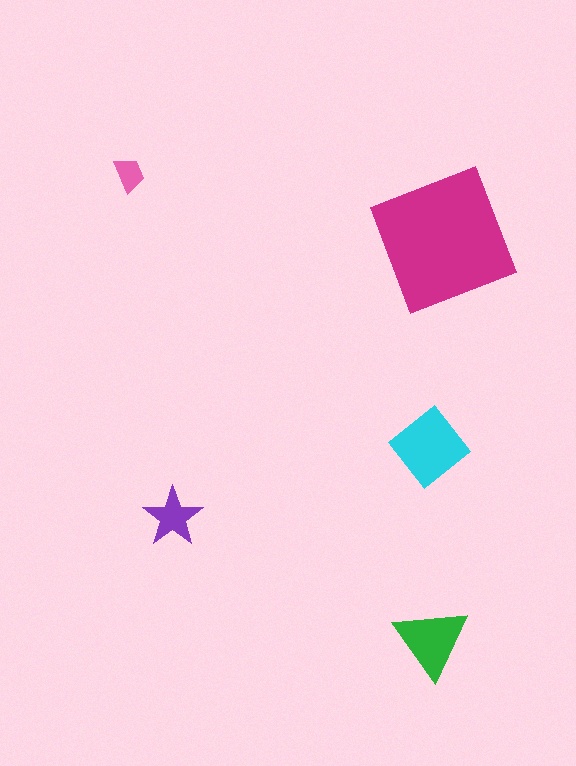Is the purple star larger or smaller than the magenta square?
Smaller.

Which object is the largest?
The magenta square.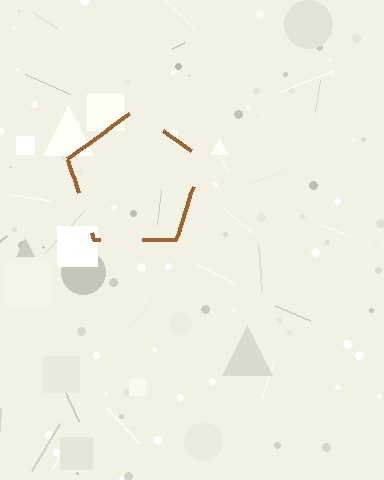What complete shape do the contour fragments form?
The contour fragments form a pentagon.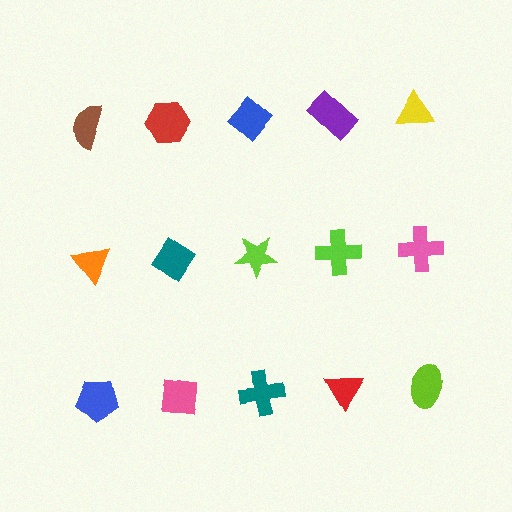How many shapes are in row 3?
5 shapes.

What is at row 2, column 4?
A lime cross.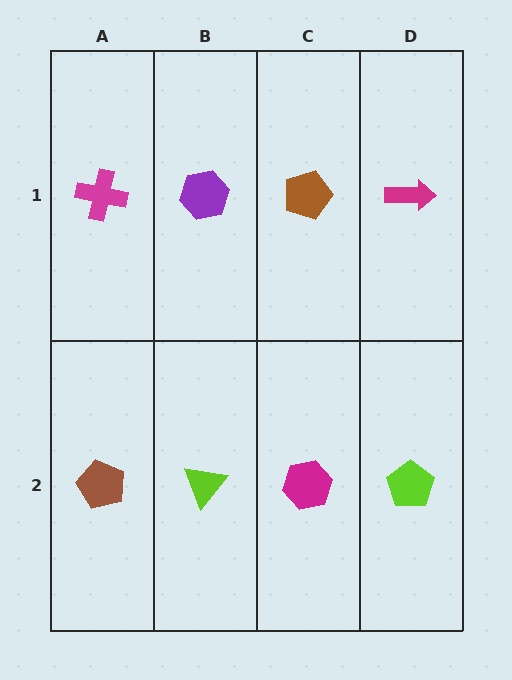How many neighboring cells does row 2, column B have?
3.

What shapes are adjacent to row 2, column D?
A magenta arrow (row 1, column D), a magenta hexagon (row 2, column C).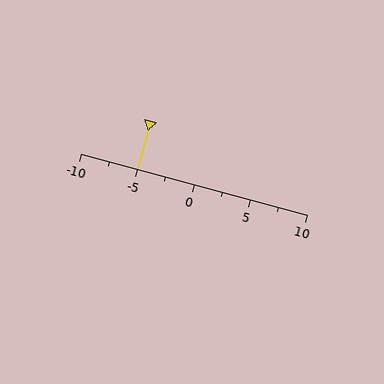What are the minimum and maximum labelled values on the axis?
The axis runs from -10 to 10.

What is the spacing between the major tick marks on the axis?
The major ticks are spaced 5 apart.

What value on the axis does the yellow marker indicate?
The marker indicates approximately -5.